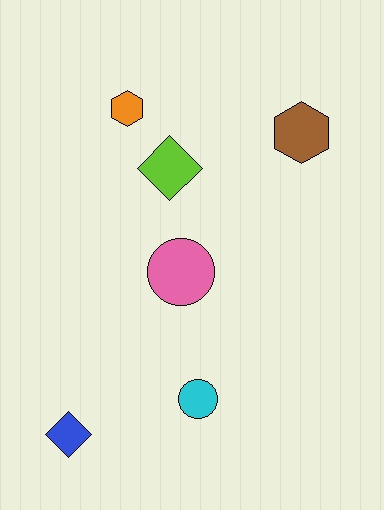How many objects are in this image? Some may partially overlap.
There are 6 objects.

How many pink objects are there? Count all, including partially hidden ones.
There is 1 pink object.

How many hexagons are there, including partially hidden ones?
There are 2 hexagons.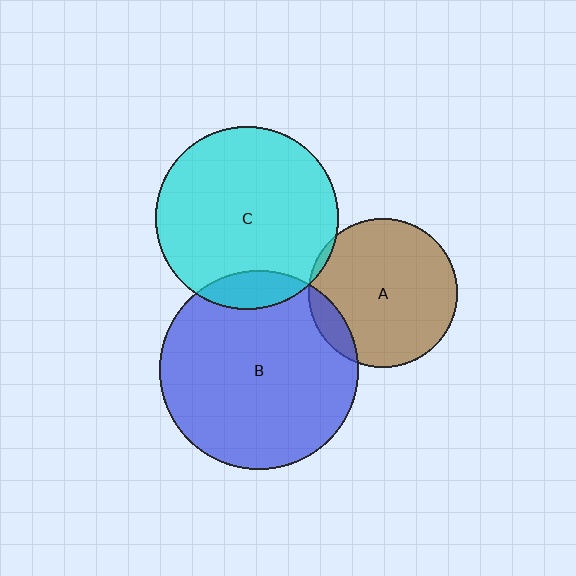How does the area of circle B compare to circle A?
Approximately 1.8 times.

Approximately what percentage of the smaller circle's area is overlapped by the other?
Approximately 10%.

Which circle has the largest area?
Circle B (blue).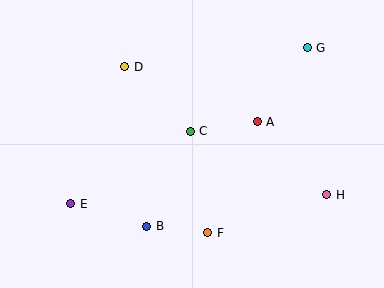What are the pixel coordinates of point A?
Point A is at (257, 122).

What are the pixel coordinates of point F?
Point F is at (208, 233).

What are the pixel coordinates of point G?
Point G is at (307, 48).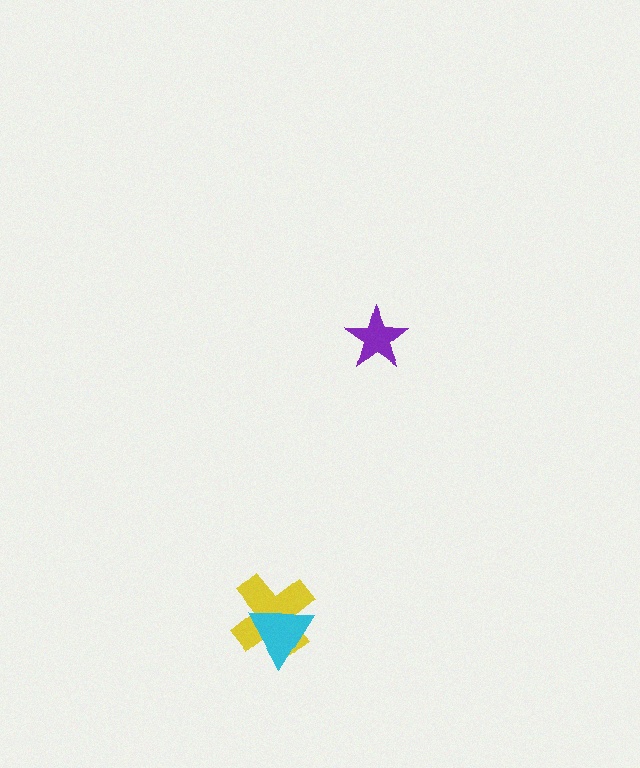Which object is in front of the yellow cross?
The cyan triangle is in front of the yellow cross.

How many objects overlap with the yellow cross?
1 object overlaps with the yellow cross.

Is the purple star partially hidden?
No, no other shape covers it.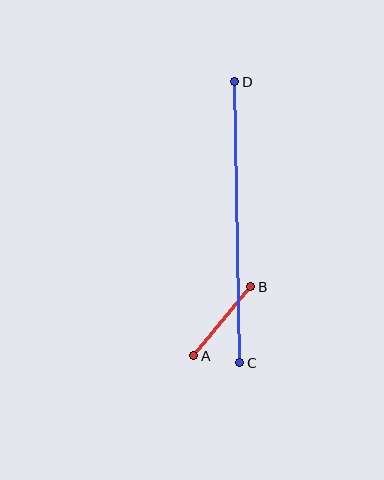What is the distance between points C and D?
The distance is approximately 281 pixels.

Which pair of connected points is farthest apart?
Points C and D are farthest apart.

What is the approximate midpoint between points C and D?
The midpoint is at approximately (237, 222) pixels.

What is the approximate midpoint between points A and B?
The midpoint is at approximately (222, 321) pixels.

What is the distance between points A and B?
The distance is approximately 90 pixels.